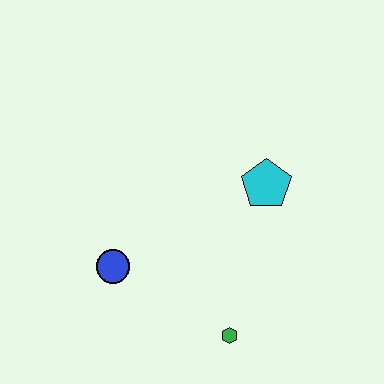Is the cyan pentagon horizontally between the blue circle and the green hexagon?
No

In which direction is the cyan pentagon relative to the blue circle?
The cyan pentagon is to the right of the blue circle.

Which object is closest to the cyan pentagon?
The green hexagon is closest to the cyan pentagon.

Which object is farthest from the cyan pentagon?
The blue circle is farthest from the cyan pentagon.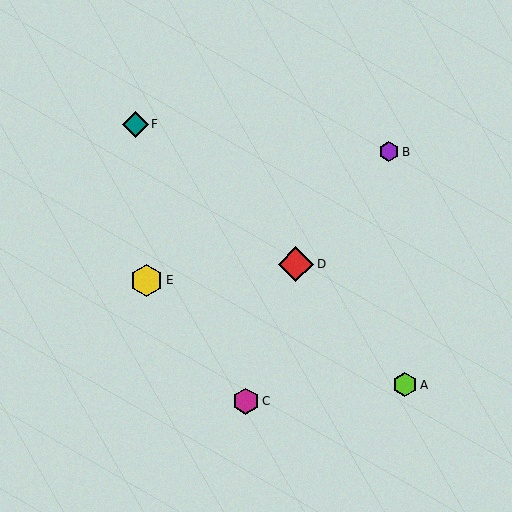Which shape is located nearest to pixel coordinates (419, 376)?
The lime hexagon (labeled A) at (405, 385) is nearest to that location.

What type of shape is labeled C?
Shape C is a magenta hexagon.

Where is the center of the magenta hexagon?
The center of the magenta hexagon is at (246, 401).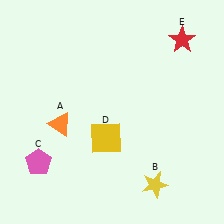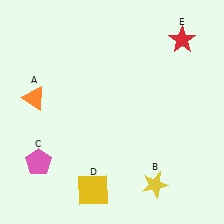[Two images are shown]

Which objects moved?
The objects that moved are: the orange triangle (A), the yellow square (D).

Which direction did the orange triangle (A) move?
The orange triangle (A) moved left.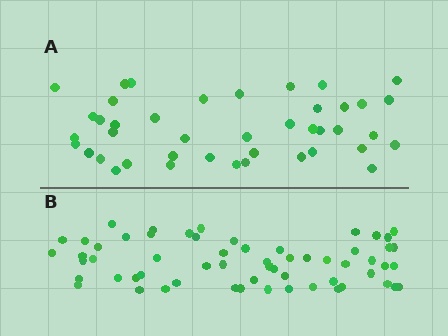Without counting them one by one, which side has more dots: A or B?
Region B (the bottom region) has more dots.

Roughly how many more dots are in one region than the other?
Region B has approximately 20 more dots than region A.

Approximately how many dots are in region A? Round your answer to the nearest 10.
About 40 dots. (The exact count is 42, which rounds to 40.)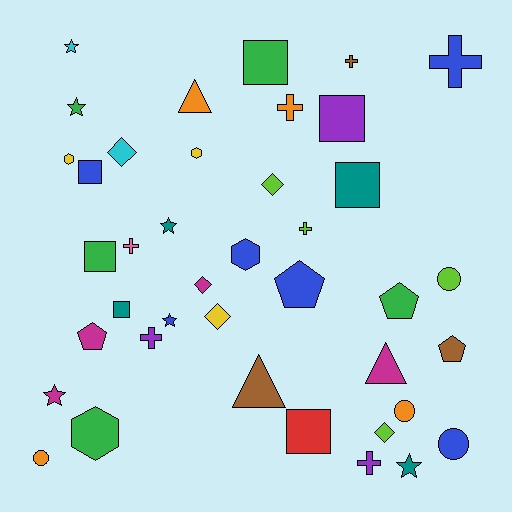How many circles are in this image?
There are 4 circles.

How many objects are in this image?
There are 40 objects.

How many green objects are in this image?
There are 5 green objects.